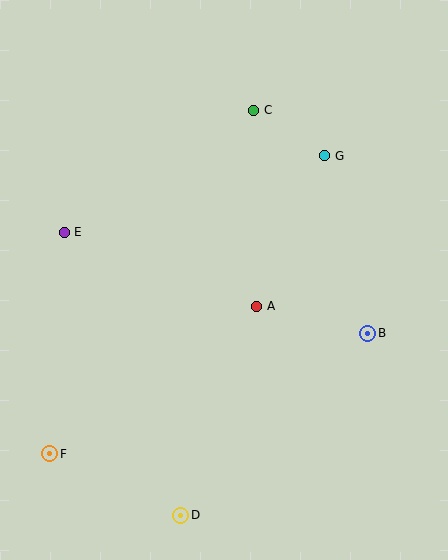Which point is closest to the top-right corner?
Point G is closest to the top-right corner.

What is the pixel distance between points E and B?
The distance between E and B is 320 pixels.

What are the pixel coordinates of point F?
Point F is at (50, 454).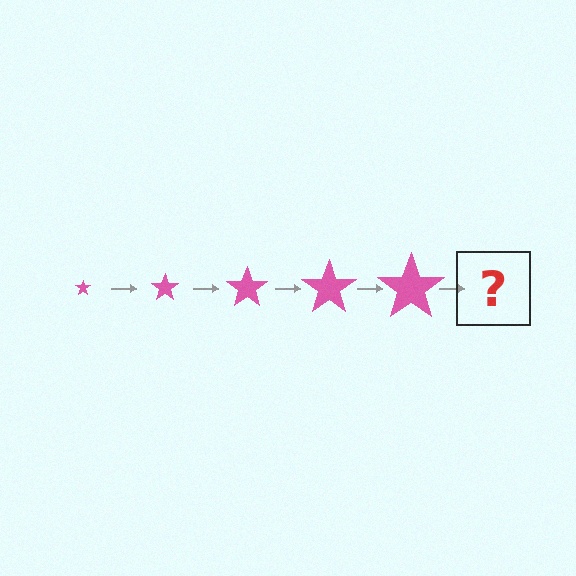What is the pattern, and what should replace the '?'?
The pattern is that the star gets progressively larger each step. The '?' should be a pink star, larger than the previous one.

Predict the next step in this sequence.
The next step is a pink star, larger than the previous one.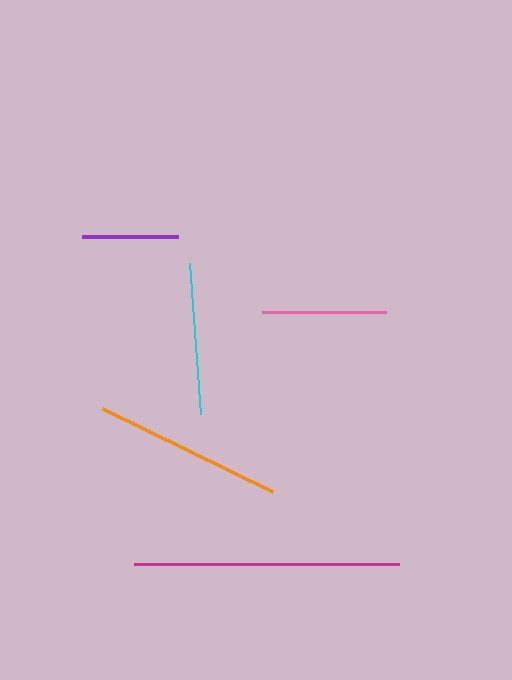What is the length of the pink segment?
The pink segment is approximately 124 pixels long.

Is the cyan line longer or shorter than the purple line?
The cyan line is longer than the purple line.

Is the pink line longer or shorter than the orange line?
The orange line is longer than the pink line.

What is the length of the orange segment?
The orange segment is approximately 189 pixels long.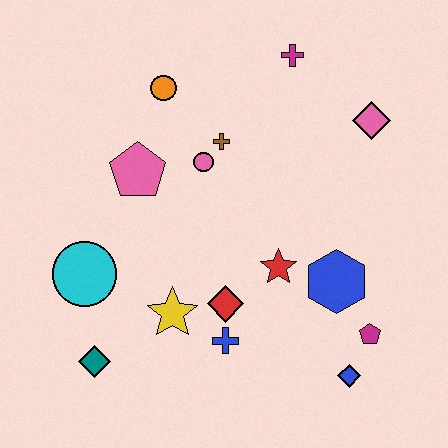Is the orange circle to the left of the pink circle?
Yes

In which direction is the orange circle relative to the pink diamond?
The orange circle is to the left of the pink diamond.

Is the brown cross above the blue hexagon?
Yes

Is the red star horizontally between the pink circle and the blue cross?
No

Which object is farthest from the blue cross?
The magenta cross is farthest from the blue cross.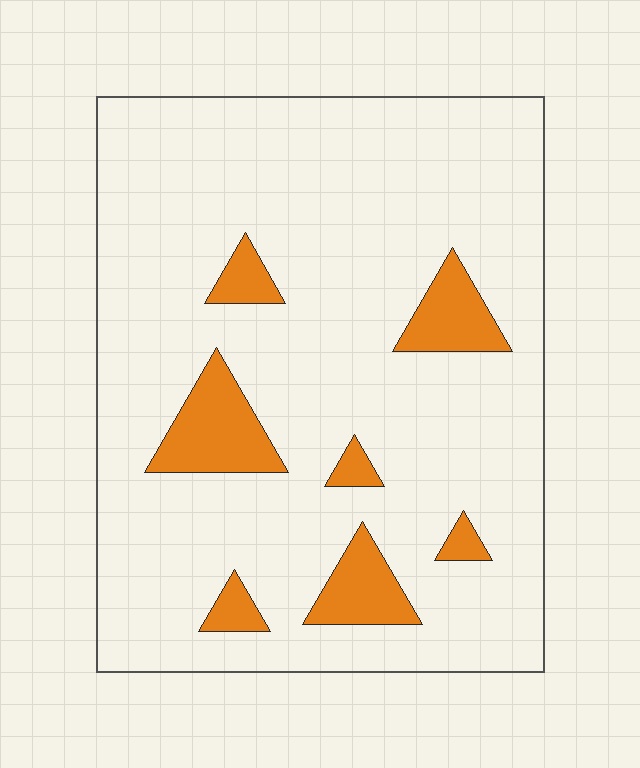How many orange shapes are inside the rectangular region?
7.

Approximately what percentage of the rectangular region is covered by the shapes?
Approximately 10%.